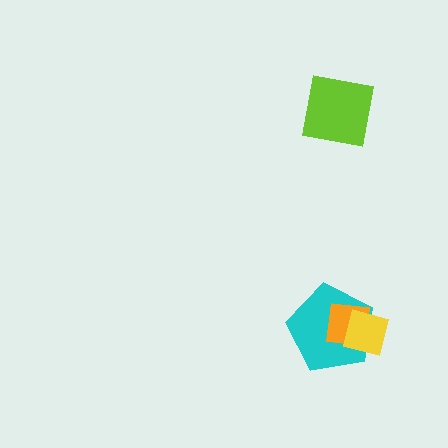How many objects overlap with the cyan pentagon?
2 objects overlap with the cyan pentagon.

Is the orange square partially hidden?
Yes, it is partially covered by another shape.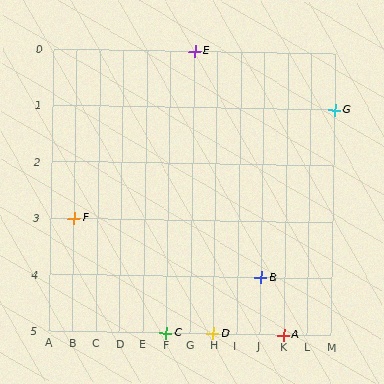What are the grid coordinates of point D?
Point D is at grid coordinates (H, 5).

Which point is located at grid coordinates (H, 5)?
Point D is at (H, 5).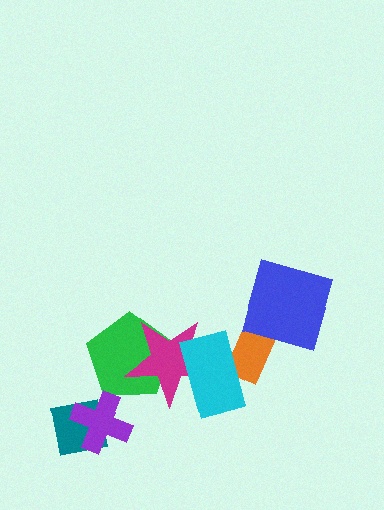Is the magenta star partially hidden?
Yes, it is partially covered by another shape.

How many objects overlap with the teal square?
1 object overlaps with the teal square.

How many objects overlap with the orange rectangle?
1 object overlaps with the orange rectangle.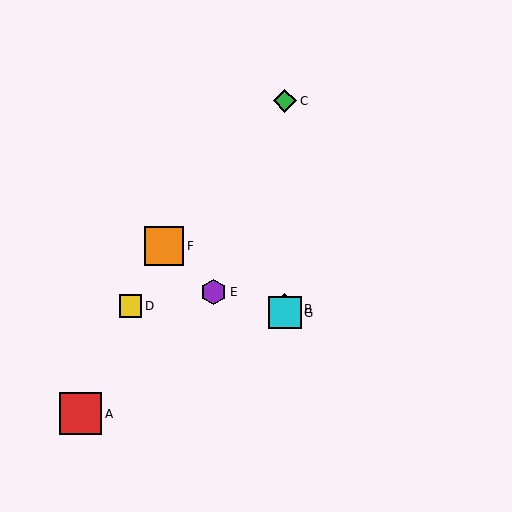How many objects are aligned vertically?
3 objects (B, C, G) are aligned vertically.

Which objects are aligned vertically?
Objects B, C, G are aligned vertically.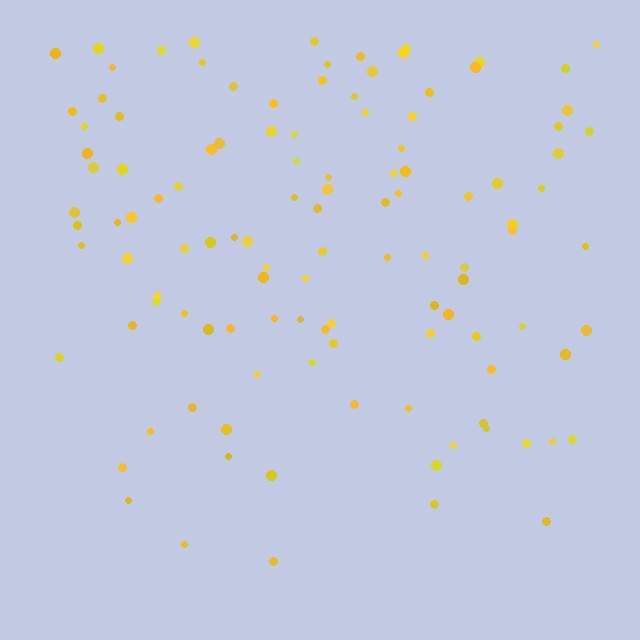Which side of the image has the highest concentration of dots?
The top.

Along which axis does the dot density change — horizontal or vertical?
Vertical.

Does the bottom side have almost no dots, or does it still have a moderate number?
Still a moderate number, just noticeably fewer than the top.